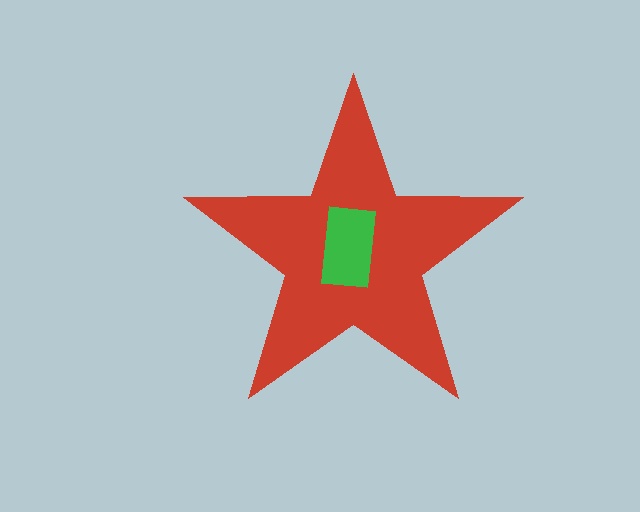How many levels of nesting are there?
2.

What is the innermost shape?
The green rectangle.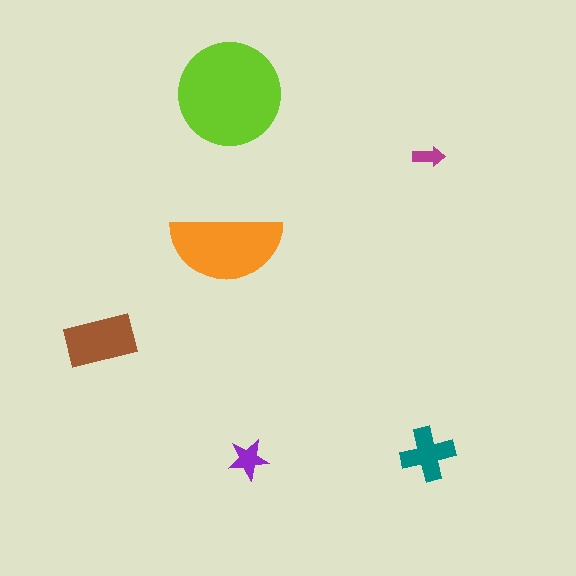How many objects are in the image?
There are 6 objects in the image.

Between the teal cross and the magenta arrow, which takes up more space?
The teal cross.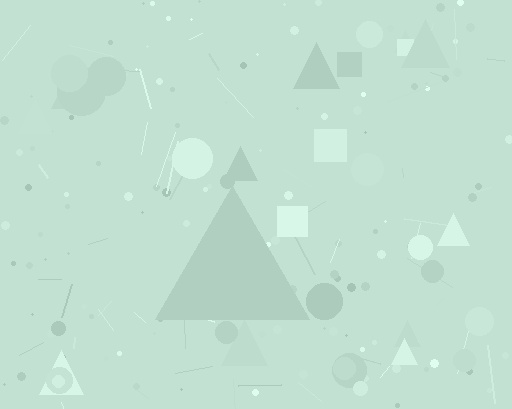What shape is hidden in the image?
A triangle is hidden in the image.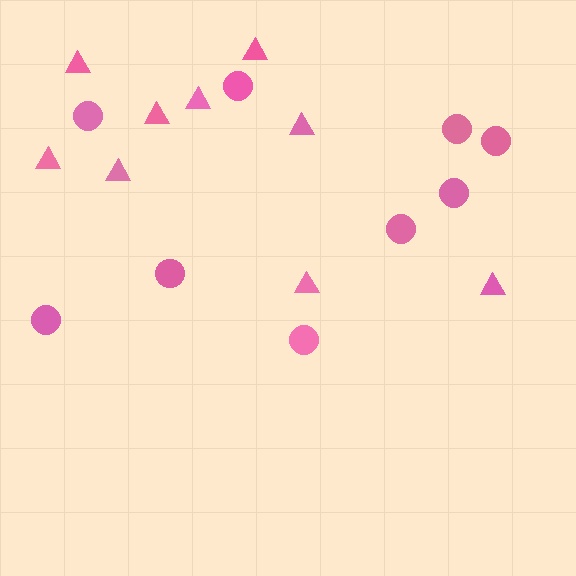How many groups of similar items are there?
There are 2 groups: one group of triangles (9) and one group of circles (9).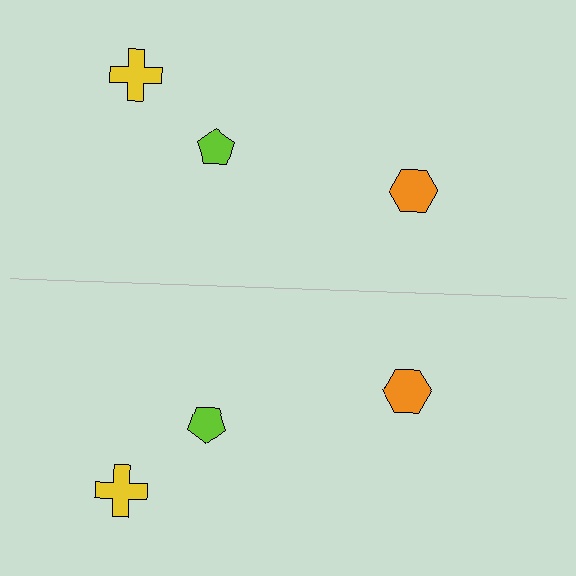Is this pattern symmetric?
Yes, this pattern has bilateral (reflection) symmetry.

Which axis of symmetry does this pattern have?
The pattern has a horizontal axis of symmetry running through the center of the image.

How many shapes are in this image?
There are 6 shapes in this image.